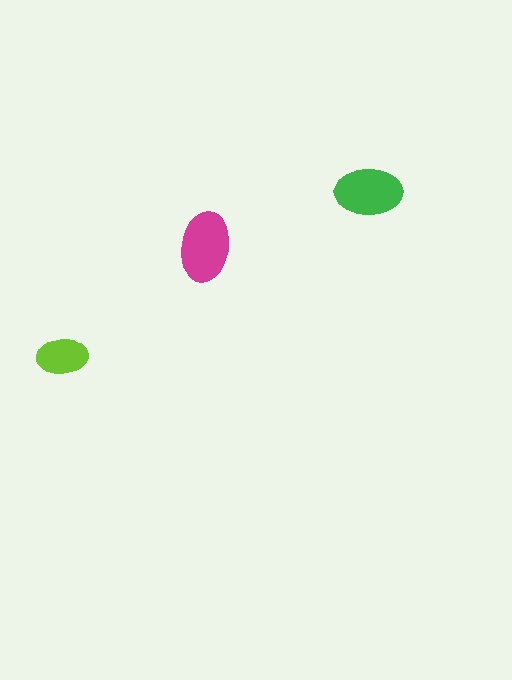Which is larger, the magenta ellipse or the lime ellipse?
The magenta one.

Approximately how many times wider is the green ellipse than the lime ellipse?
About 1.5 times wider.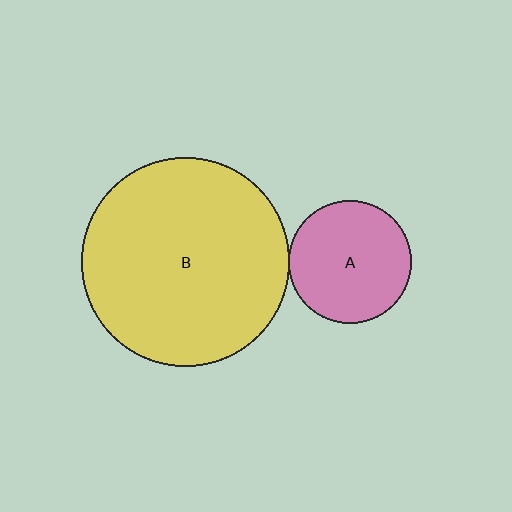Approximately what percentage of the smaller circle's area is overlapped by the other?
Approximately 5%.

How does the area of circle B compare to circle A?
Approximately 2.9 times.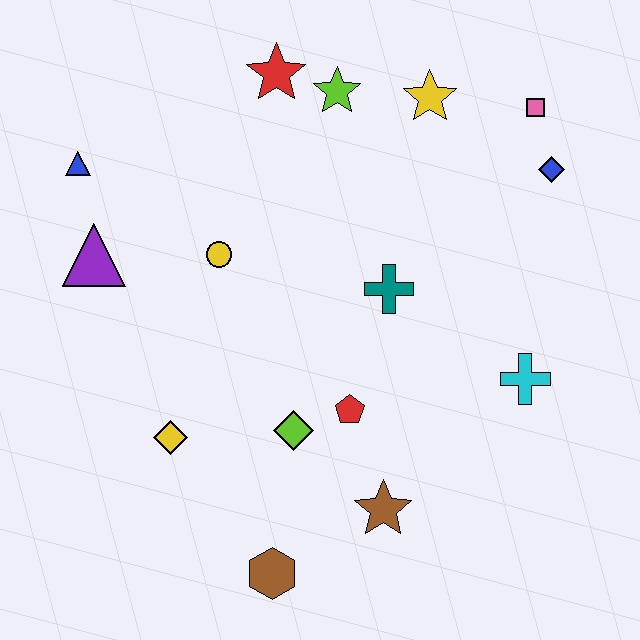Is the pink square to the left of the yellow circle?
No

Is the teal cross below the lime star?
Yes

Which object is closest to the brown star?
The red pentagon is closest to the brown star.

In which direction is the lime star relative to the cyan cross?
The lime star is above the cyan cross.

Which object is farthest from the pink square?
The brown hexagon is farthest from the pink square.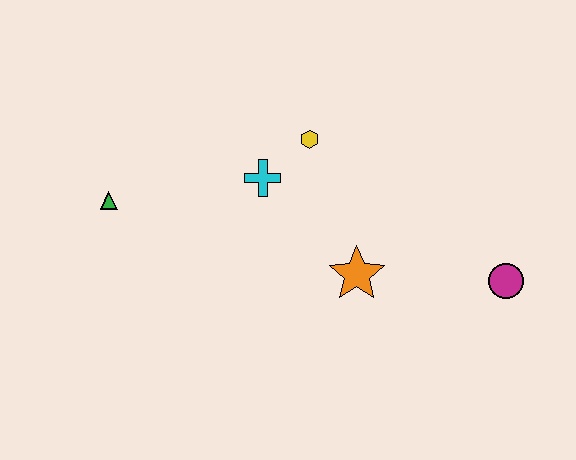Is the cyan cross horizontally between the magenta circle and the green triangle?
Yes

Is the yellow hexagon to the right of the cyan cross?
Yes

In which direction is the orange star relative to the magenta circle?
The orange star is to the left of the magenta circle.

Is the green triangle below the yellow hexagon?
Yes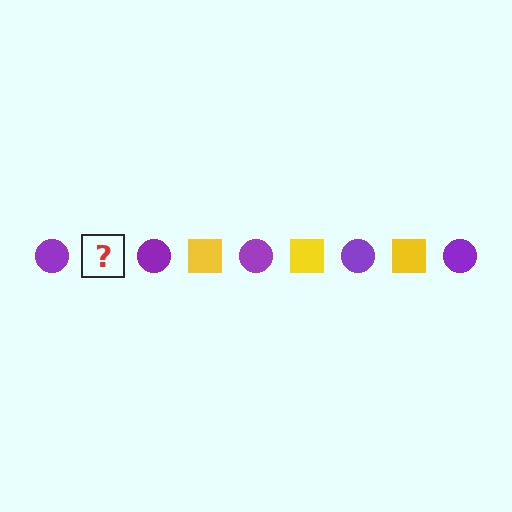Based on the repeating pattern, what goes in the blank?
The blank should be a yellow square.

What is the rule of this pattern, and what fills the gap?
The rule is that the pattern alternates between purple circle and yellow square. The gap should be filled with a yellow square.